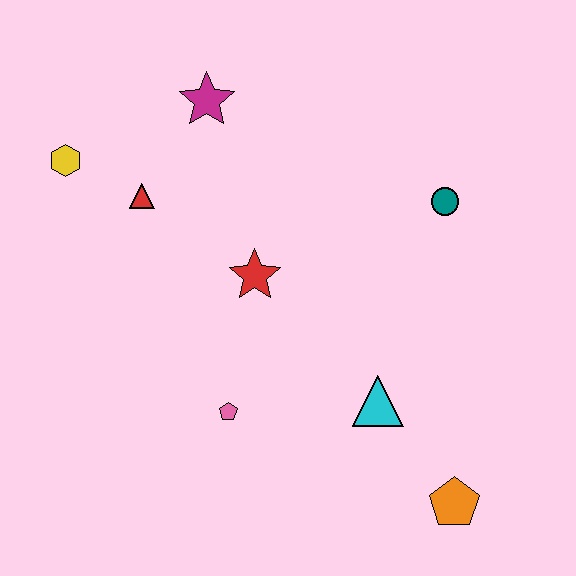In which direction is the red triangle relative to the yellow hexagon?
The red triangle is to the right of the yellow hexagon.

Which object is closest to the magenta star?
The red triangle is closest to the magenta star.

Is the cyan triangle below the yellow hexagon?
Yes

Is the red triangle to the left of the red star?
Yes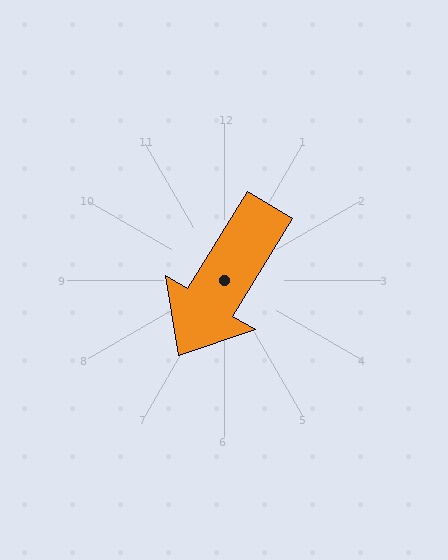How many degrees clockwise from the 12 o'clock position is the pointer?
Approximately 211 degrees.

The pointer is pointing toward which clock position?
Roughly 7 o'clock.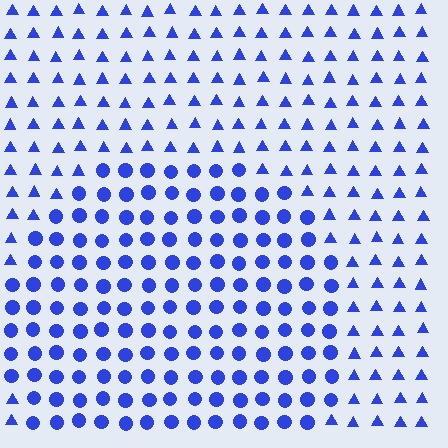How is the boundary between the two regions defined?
The boundary is defined by a change in element shape: circles inside vs. triangles outside. All elements share the same color and spacing.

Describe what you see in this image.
The image is filled with small blue elements arranged in a uniform grid. A circle-shaped region contains circles, while the surrounding area contains triangles. The boundary is defined purely by the change in element shape.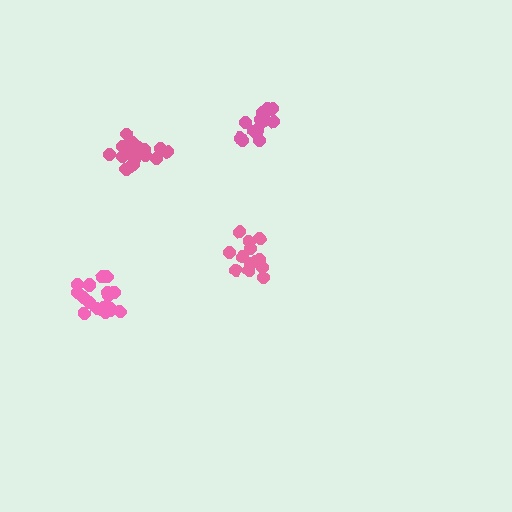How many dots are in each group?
Group 1: 19 dots, Group 2: 19 dots, Group 3: 13 dots, Group 4: 16 dots (67 total).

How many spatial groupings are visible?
There are 4 spatial groupings.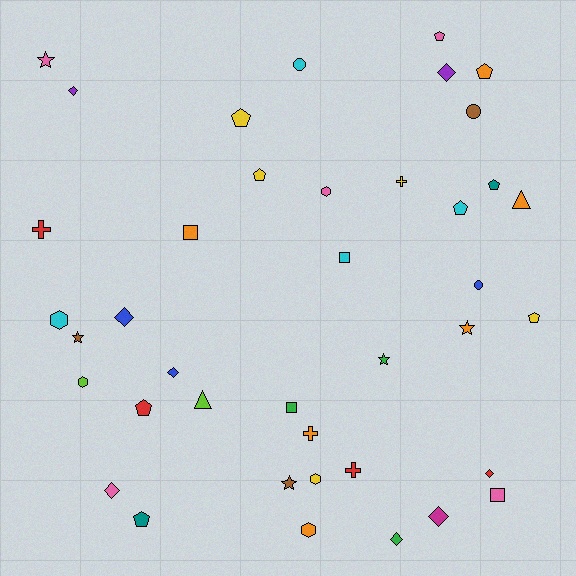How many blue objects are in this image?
There are 3 blue objects.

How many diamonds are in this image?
There are 8 diamonds.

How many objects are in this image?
There are 40 objects.